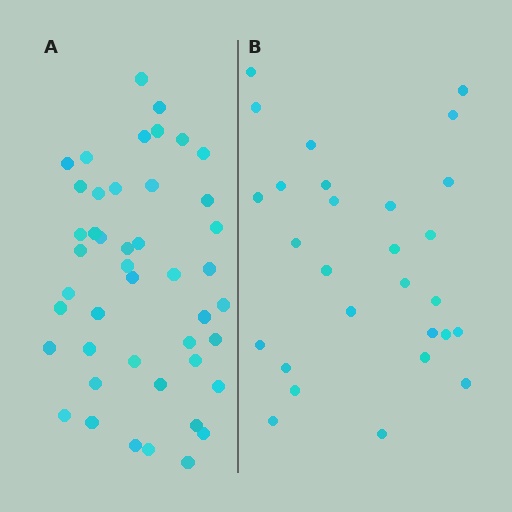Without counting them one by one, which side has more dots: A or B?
Region A (the left region) has more dots.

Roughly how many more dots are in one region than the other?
Region A has approximately 15 more dots than region B.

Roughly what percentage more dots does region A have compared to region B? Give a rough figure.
About 60% more.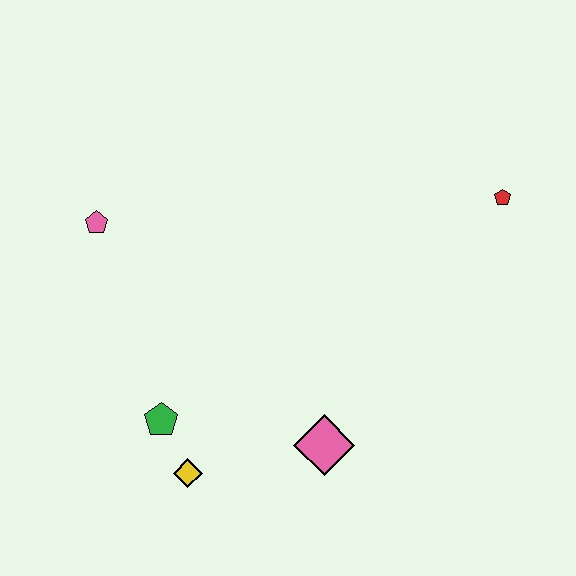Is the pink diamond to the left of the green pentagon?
No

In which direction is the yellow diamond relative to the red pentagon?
The yellow diamond is to the left of the red pentagon.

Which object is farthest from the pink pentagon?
The red pentagon is farthest from the pink pentagon.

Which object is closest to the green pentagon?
The yellow diamond is closest to the green pentagon.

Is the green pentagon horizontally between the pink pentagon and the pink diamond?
Yes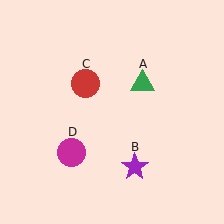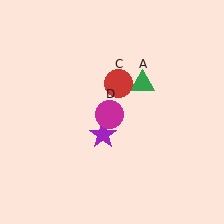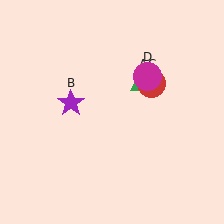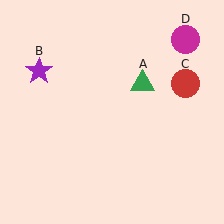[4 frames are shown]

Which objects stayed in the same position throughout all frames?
Green triangle (object A) remained stationary.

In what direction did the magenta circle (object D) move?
The magenta circle (object D) moved up and to the right.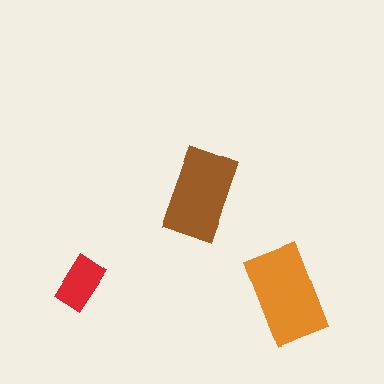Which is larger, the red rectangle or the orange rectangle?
The orange one.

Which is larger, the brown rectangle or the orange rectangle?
The orange one.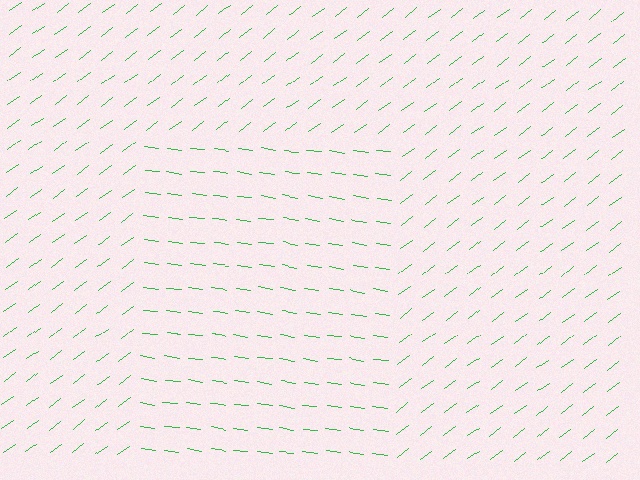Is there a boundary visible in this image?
Yes, there is a texture boundary formed by a change in line orientation.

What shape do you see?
I see a rectangle.